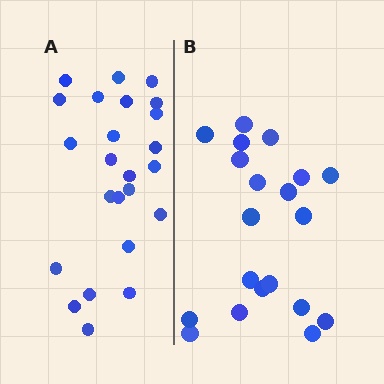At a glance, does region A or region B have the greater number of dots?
Region A (the left region) has more dots.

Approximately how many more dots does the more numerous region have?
Region A has about 4 more dots than region B.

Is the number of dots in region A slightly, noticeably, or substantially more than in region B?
Region A has only slightly more — the two regions are fairly close. The ratio is roughly 1.2 to 1.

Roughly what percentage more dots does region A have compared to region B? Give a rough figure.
About 20% more.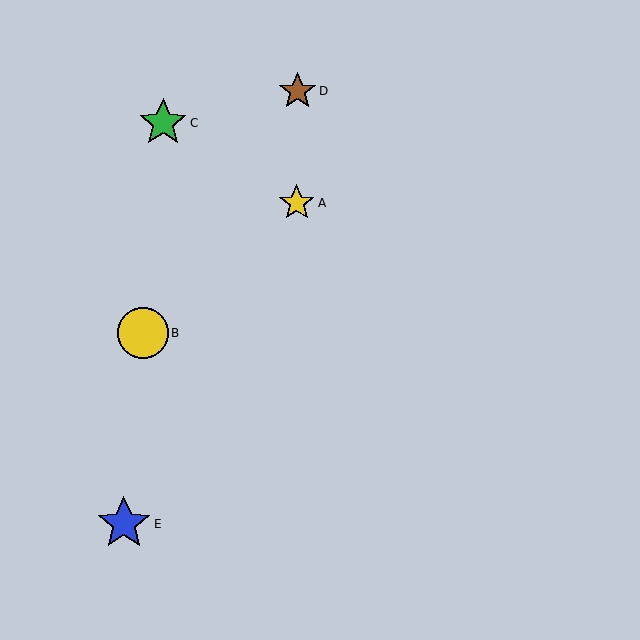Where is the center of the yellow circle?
The center of the yellow circle is at (143, 333).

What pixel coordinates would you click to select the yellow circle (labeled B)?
Click at (143, 333) to select the yellow circle B.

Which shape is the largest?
The blue star (labeled E) is the largest.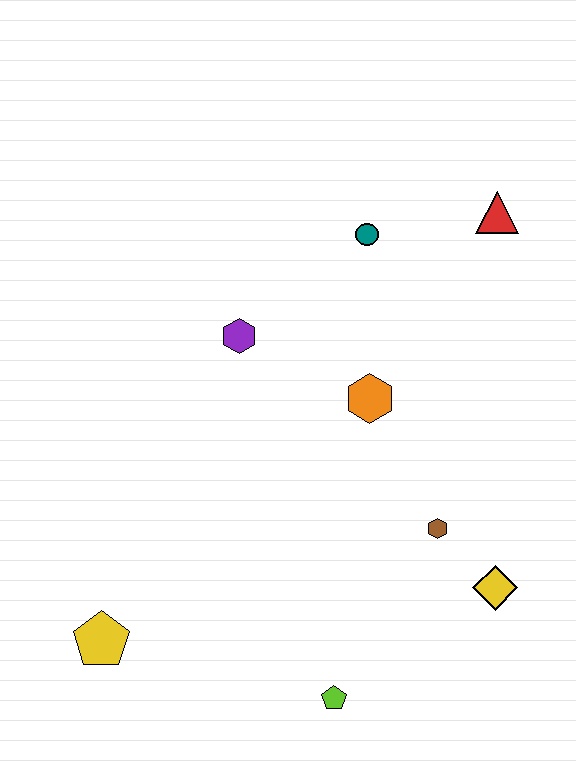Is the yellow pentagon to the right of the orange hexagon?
No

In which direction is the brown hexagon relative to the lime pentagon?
The brown hexagon is above the lime pentagon.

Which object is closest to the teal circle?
The red triangle is closest to the teal circle.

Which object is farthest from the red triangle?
The yellow pentagon is farthest from the red triangle.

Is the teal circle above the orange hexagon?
Yes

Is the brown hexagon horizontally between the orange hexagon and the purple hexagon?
No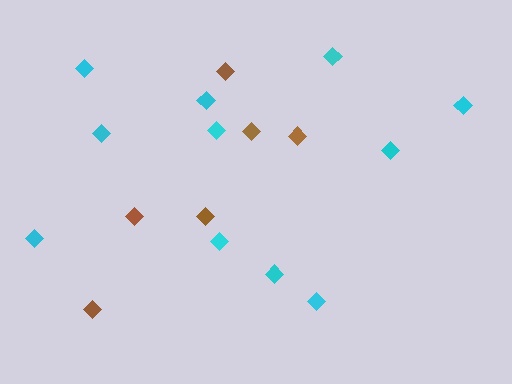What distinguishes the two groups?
There are 2 groups: one group of brown diamonds (6) and one group of cyan diamonds (11).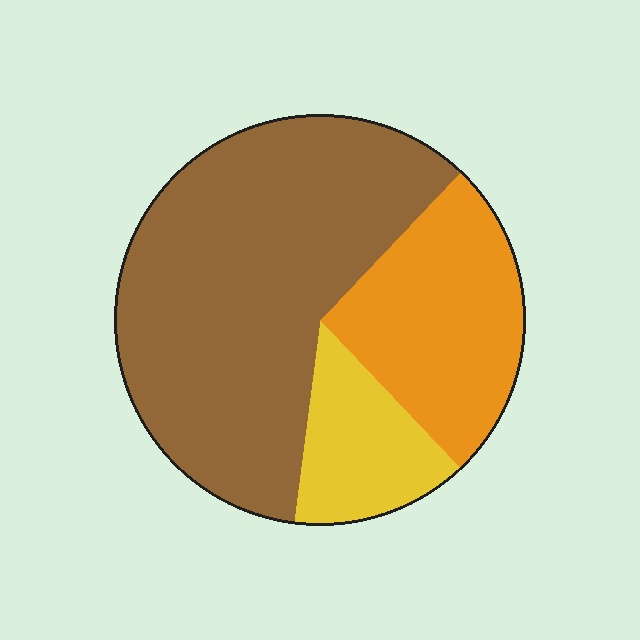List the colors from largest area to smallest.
From largest to smallest: brown, orange, yellow.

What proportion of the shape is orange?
Orange takes up about one quarter (1/4) of the shape.